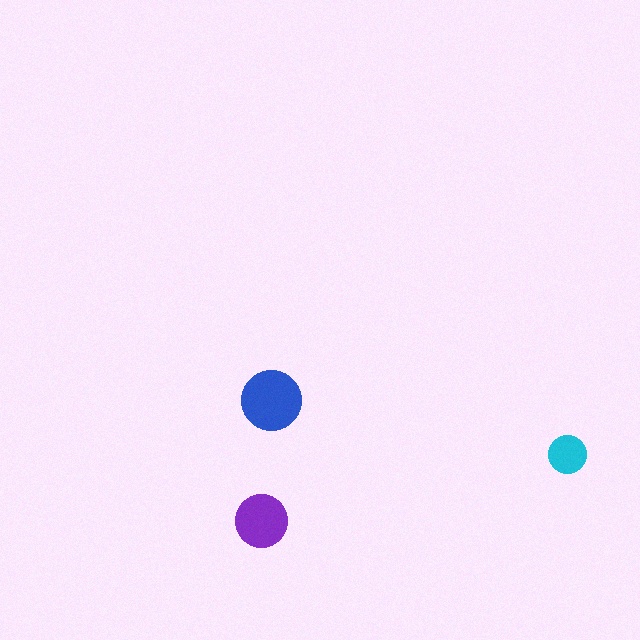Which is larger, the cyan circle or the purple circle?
The purple one.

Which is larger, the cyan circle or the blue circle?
The blue one.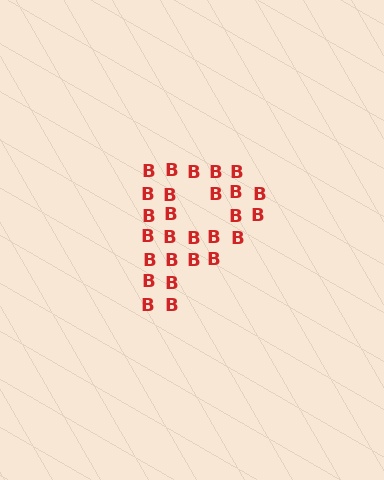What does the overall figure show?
The overall figure shows the letter P.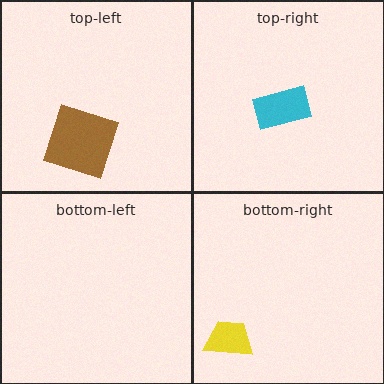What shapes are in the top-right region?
The cyan rectangle.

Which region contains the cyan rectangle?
The top-right region.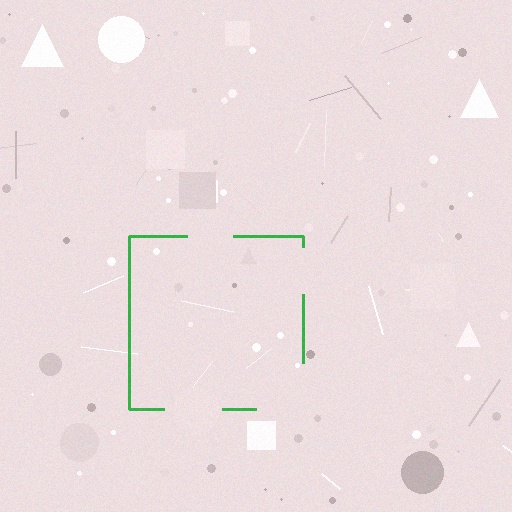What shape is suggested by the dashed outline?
The dashed outline suggests a square.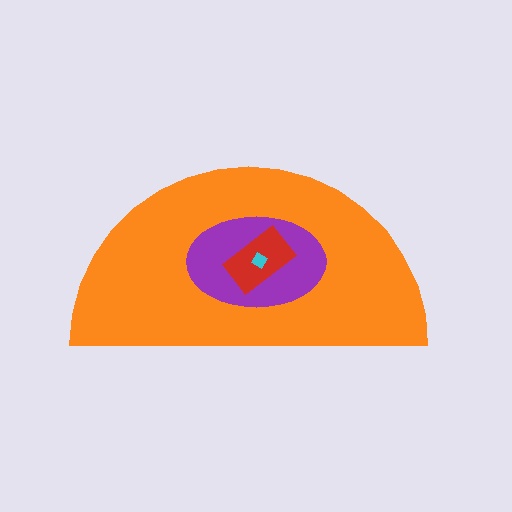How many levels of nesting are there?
4.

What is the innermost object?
The cyan diamond.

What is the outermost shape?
The orange semicircle.